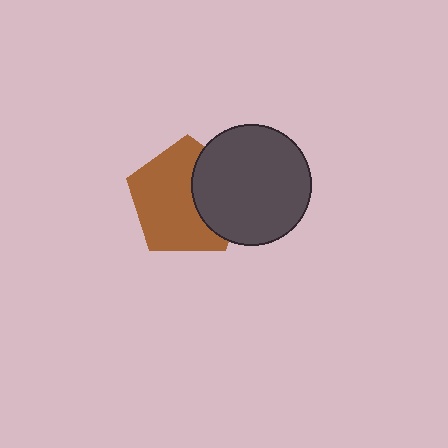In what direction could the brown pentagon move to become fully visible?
The brown pentagon could move left. That would shift it out from behind the dark gray circle entirely.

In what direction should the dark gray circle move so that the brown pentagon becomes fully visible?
The dark gray circle should move right. That is the shortest direction to clear the overlap and leave the brown pentagon fully visible.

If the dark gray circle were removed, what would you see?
You would see the complete brown pentagon.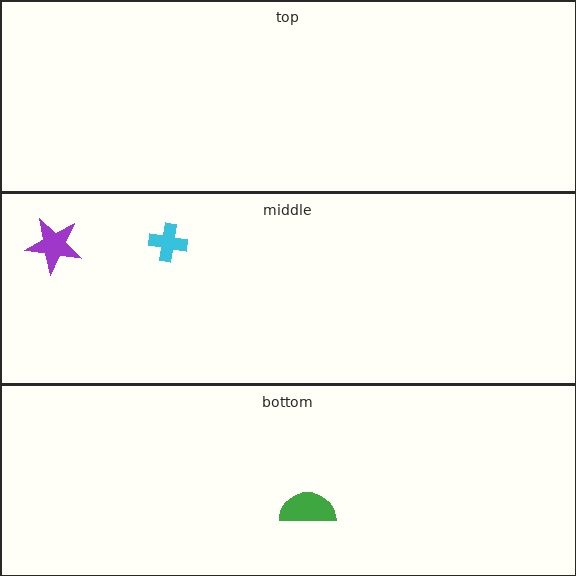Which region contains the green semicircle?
The bottom region.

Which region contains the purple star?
The middle region.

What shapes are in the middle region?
The cyan cross, the purple star.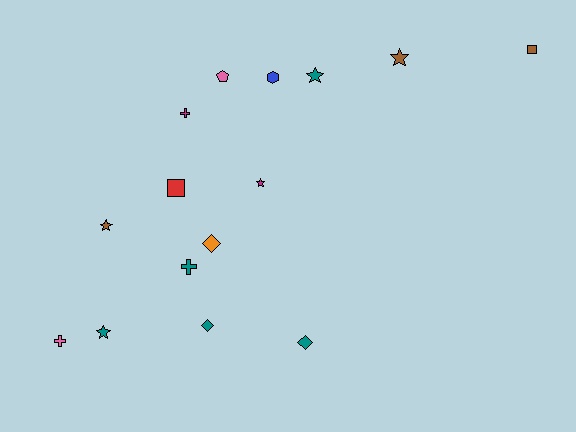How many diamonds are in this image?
There are 3 diamonds.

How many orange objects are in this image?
There is 1 orange object.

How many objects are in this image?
There are 15 objects.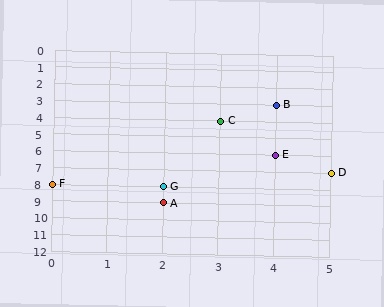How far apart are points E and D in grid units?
Points E and D are 1 column and 1 row apart (about 1.4 grid units diagonally).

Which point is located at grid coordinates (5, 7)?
Point D is at (5, 7).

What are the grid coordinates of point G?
Point G is at grid coordinates (2, 8).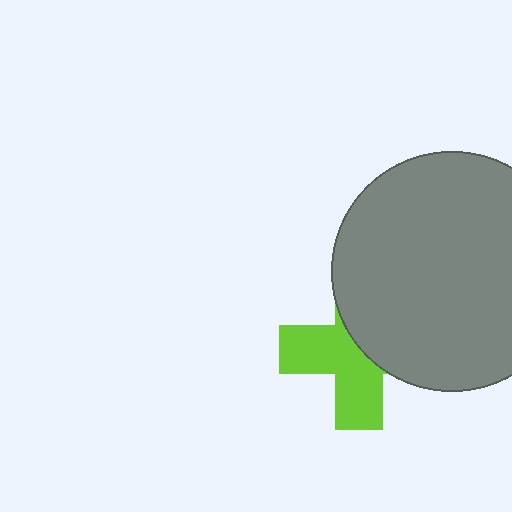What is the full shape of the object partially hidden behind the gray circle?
The partially hidden object is a lime cross.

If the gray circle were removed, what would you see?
You would see the complete lime cross.